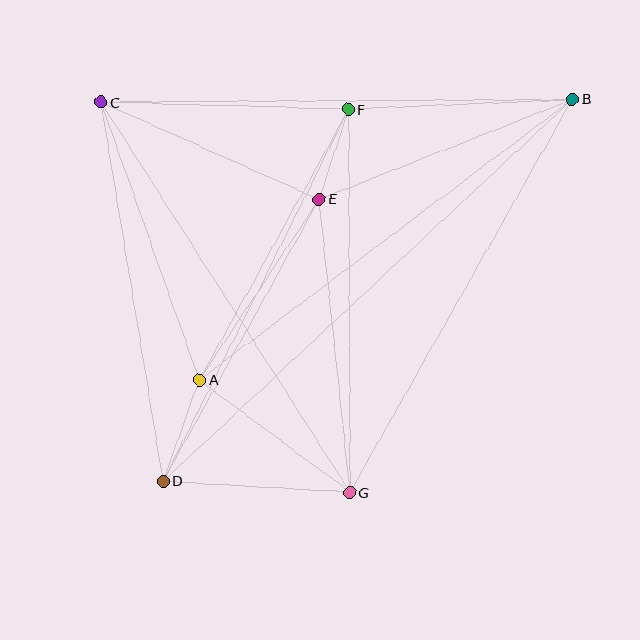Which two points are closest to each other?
Points E and F are closest to each other.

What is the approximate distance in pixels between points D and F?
The distance between D and F is approximately 415 pixels.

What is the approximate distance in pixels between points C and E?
The distance between C and E is approximately 239 pixels.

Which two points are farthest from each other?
Points B and D are farthest from each other.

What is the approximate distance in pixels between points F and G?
The distance between F and G is approximately 383 pixels.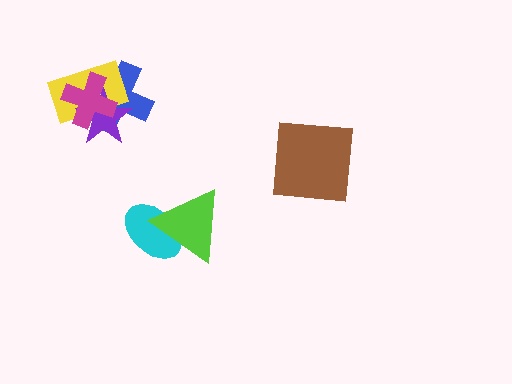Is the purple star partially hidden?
Yes, it is partially covered by another shape.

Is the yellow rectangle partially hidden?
Yes, it is partially covered by another shape.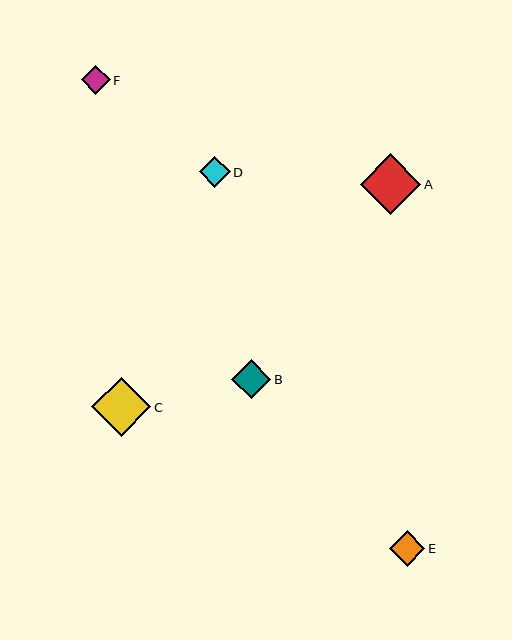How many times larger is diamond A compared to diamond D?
Diamond A is approximately 2.0 times the size of diamond D.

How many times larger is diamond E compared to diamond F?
Diamond E is approximately 1.2 times the size of diamond F.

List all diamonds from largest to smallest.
From largest to smallest: A, C, B, E, D, F.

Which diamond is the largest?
Diamond A is the largest with a size of approximately 60 pixels.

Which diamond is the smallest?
Diamond F is the smallest with a size of approximately 29 pixels.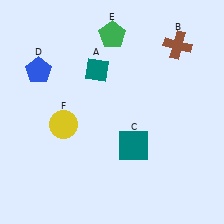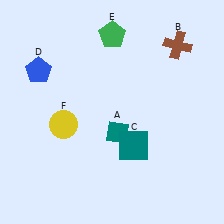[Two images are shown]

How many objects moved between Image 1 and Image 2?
1 object moved between the two images.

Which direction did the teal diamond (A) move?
The teal diamond (A) moved down.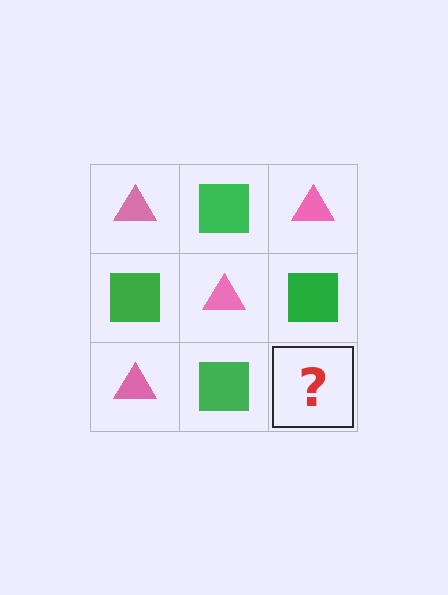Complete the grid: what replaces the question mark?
The question mark should be replaced with a pink triangle.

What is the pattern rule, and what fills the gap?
The rule is that it alternates pink triangle and green square in a checkerboard pattern. The gap should be filled with a pink triangle.